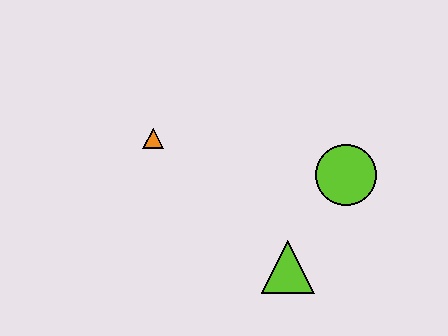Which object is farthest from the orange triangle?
The lime circle is farthest from the orange triangle.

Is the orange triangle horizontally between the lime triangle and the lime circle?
No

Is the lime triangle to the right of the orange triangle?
Yes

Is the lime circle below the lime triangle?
No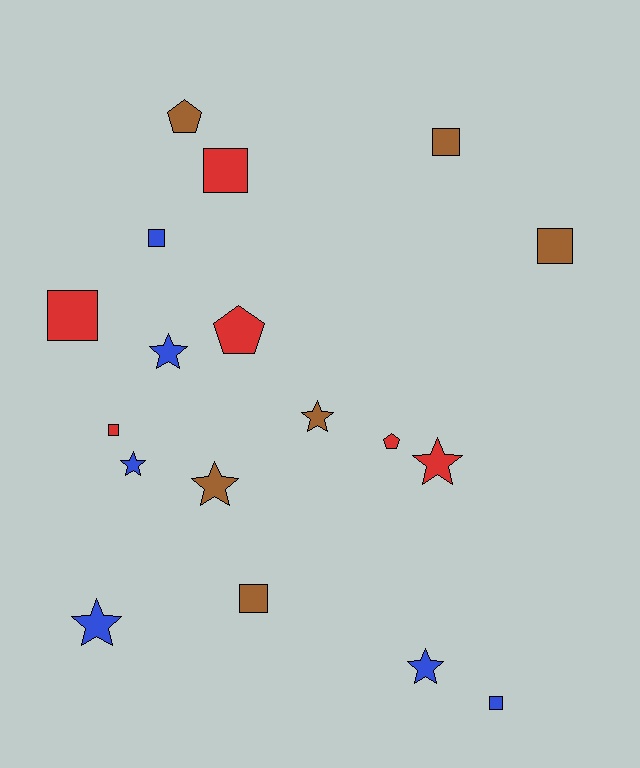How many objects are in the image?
There are 18 objects.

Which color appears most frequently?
Brown, with 6 objects.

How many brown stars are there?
There are 2 brown stars.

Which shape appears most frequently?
Square, with 8 objects.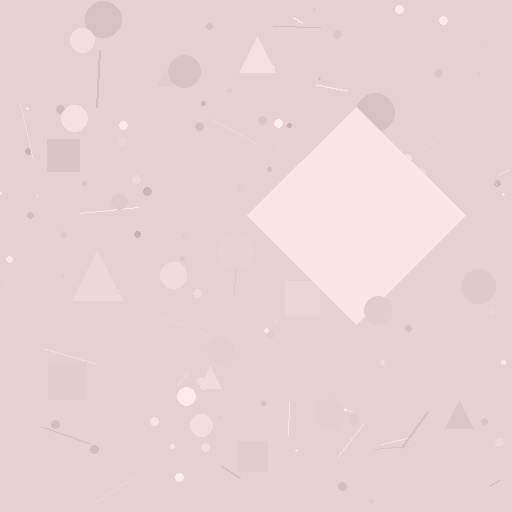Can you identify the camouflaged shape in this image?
The camouflaged shape is a diamond.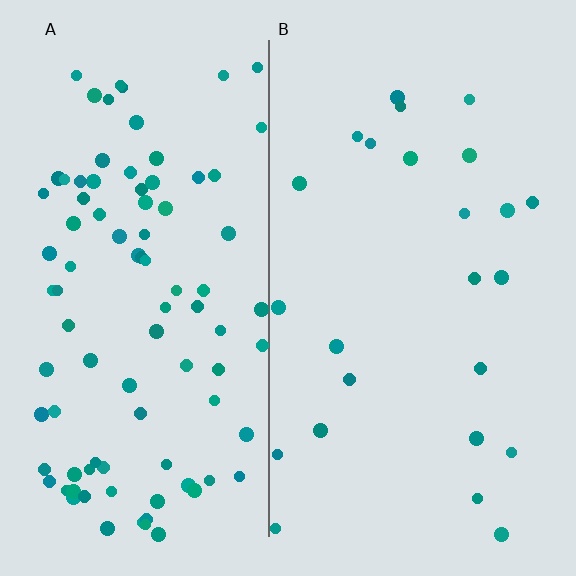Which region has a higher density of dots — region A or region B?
A (the left).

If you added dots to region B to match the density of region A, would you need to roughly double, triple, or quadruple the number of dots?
Approximately quadruple.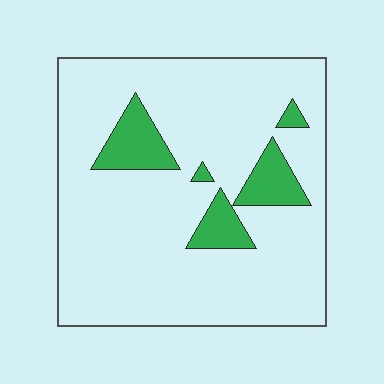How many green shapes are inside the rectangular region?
5.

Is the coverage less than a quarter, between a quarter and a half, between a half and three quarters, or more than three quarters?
Less than a quarter.